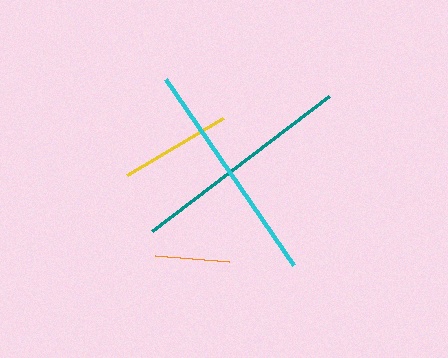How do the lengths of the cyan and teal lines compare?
The cyan and teal lines are approximately the same length.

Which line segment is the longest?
The cyan line is the longest at approximately 225 pixels.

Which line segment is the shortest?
The orange line is the shortest at approximately 74 pixels.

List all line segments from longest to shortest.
From longest to shortest: cyan, teal, yellow, orange.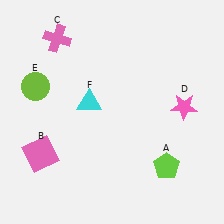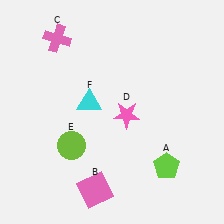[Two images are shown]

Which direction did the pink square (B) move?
The pink square (B) moved right.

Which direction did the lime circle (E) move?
The lime circle (E) moved down.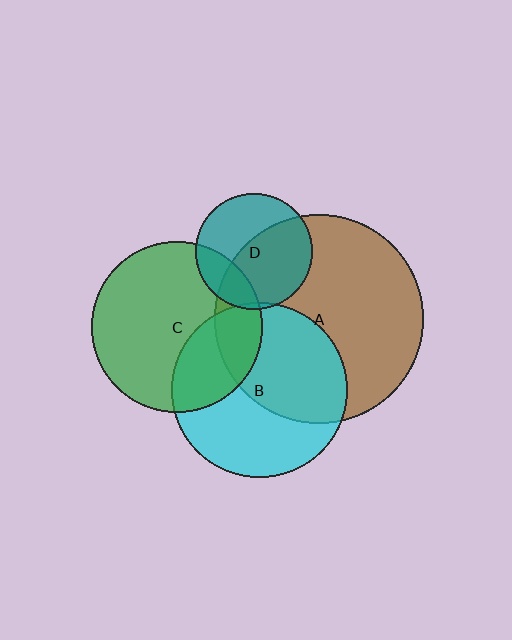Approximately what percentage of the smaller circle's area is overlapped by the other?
Approximately 55%.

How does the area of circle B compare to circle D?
Approximately 2.3 times.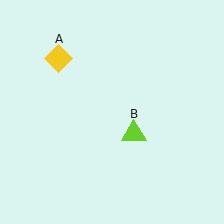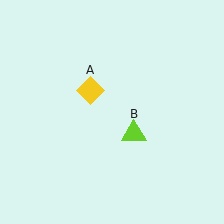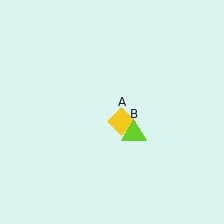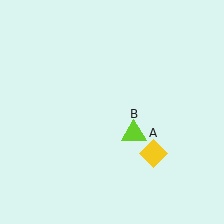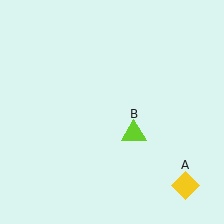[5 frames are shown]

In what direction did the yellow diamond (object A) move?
The yellow diamond (object A) moved down and to the right.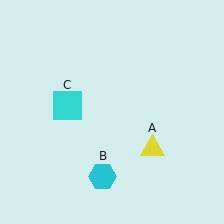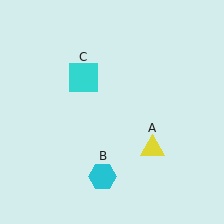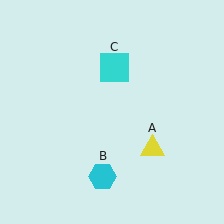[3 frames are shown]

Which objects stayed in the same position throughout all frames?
Yellow triangle (object A) and cyan hexagon (object B) remained stationary.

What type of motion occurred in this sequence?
The cyan square (object C) rotated clockwise around the center of the scene.